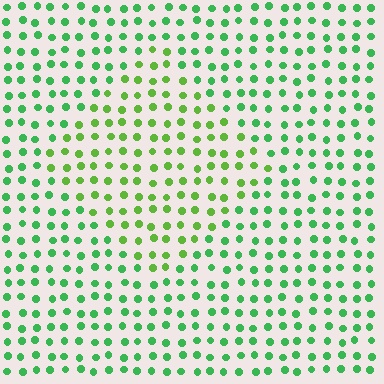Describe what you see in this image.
The image is filled with small green elements in a uniform arrangement. A diamond-shaped region is visible where the elements are tinted to a slightly different hue, forming a subtle color boundary.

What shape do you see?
I see a diamond.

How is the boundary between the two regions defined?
The boundary is defined purely by a slight shift in hue (about 30 degrees). Spacing, size, and orientation are identical on both sides.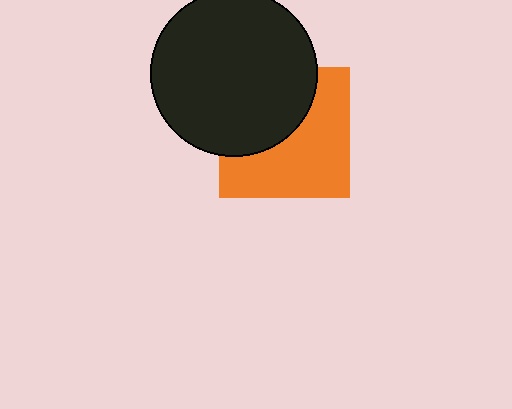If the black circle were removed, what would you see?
You would see the complete orange square.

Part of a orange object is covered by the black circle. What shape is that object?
It is a square.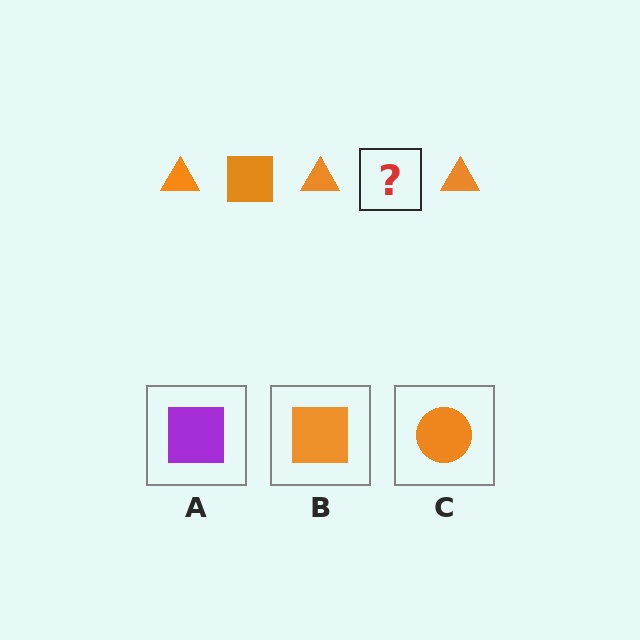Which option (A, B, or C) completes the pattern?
B.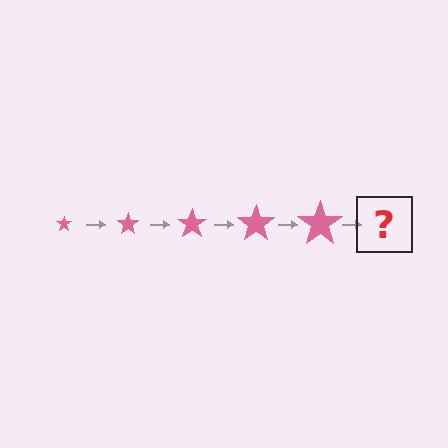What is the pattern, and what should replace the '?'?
The pattern is that the star gets progressively larger each step. The '?' should be a pink star, larger than the previous one.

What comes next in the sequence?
The next element should be a pink star, larger than the previous one.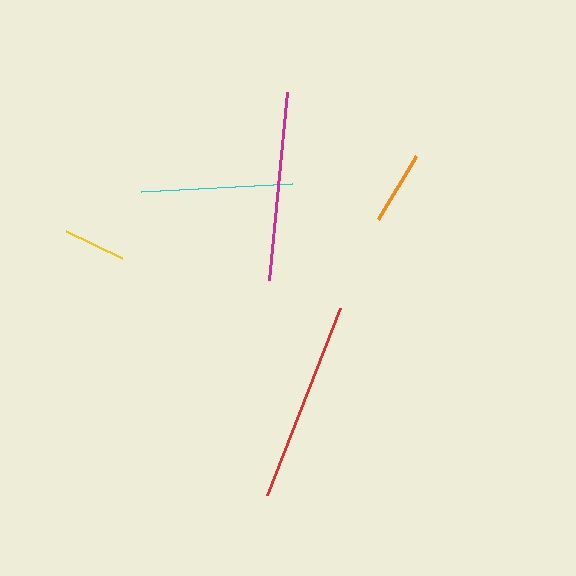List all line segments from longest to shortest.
From longest to shortest: red, magenta, cyan, orange, yellow.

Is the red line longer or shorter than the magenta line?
The red line is longer than the magenta line.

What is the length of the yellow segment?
The yellow segment is approximately 62 pixels long.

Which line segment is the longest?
The red line is the longest at approximately 201 pixels.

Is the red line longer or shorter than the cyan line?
The red line is longer than the cyan line.